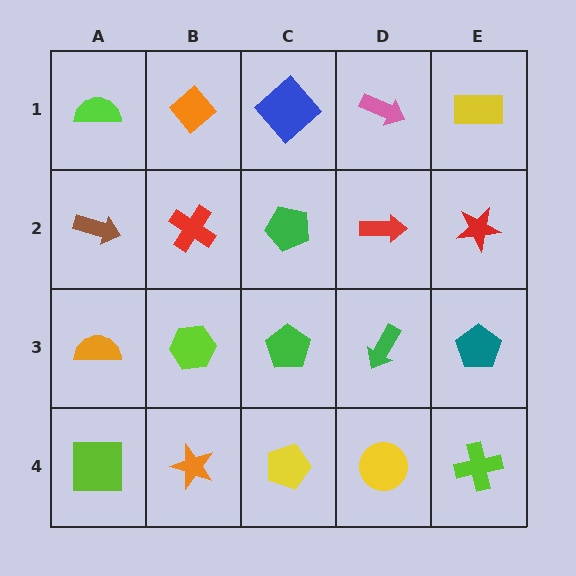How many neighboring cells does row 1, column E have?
2.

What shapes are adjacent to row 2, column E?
A yellow rectangle (row 1, column E), a teal pentagon (row 3, column E), a red arrow (row 2, column D).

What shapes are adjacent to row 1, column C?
A green pentagon (row 2, column C), an orange diamond (row 1, column B), a pink arrow (row 1, column D).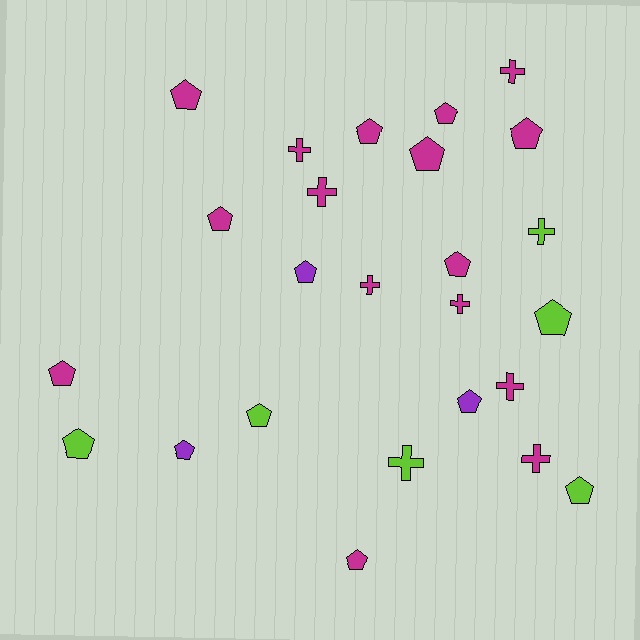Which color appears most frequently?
Magenta, with 16 objects.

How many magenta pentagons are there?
There are 9 magenta pentagons.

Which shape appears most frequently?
Pentagon, with 16 objects.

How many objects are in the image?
There are 25 objects.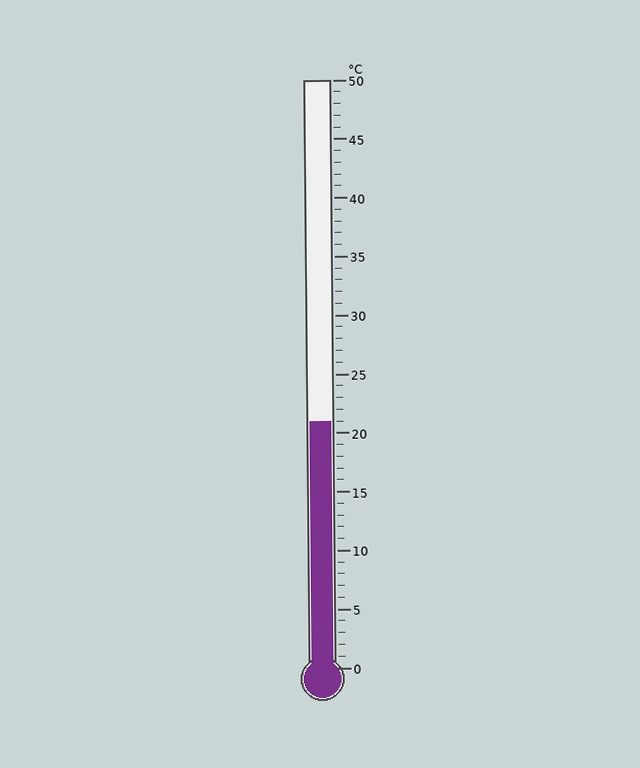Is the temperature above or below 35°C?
The temperature is below 35°C.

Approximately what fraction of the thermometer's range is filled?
The thermometer is filled to approximately 40% of its range.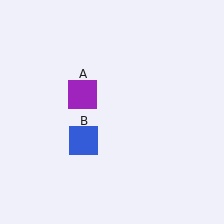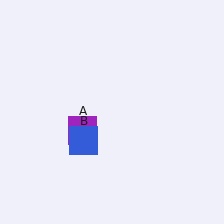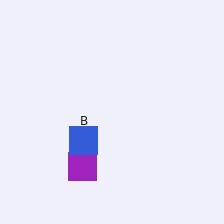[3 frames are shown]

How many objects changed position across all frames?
1 object changed position: purple square (object A).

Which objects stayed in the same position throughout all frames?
Blue square (object B) remained stationary.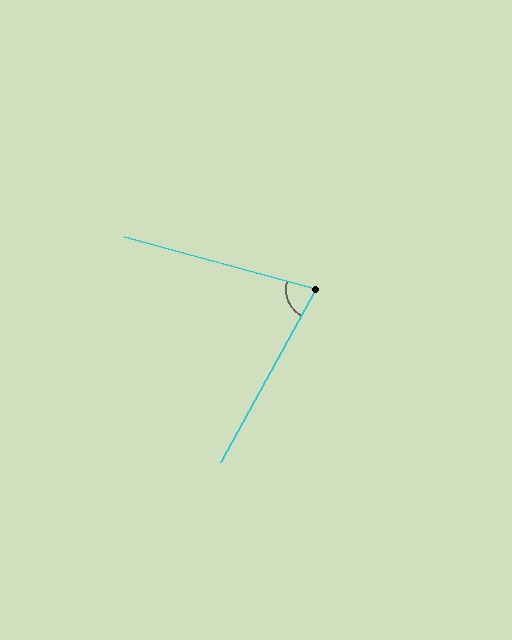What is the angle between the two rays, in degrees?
Approximately 76 degrees.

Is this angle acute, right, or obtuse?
It is acute.